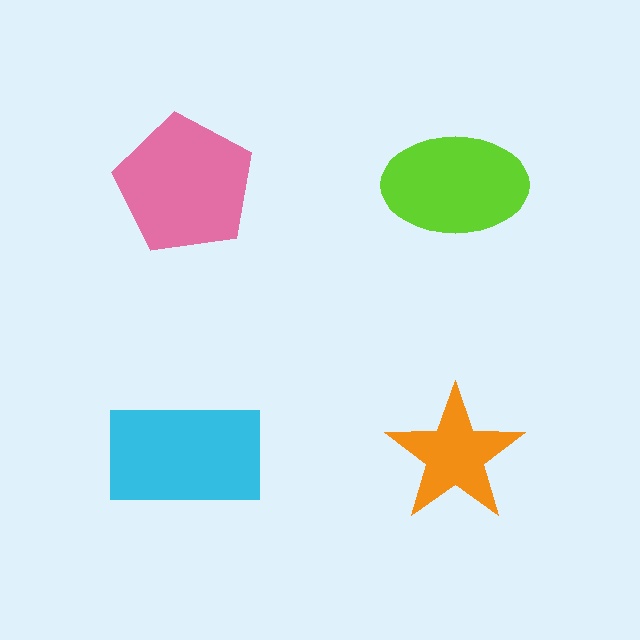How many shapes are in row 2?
2 shapes.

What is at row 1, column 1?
A pink pentagon.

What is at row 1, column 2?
A lime ellipse.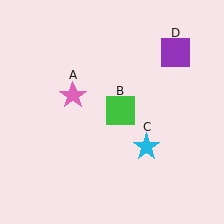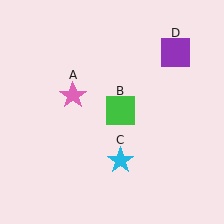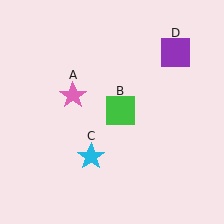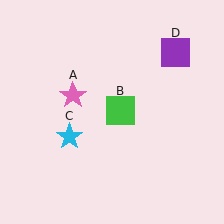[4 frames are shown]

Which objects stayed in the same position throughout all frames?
Pink star (object A) and green square (object B) and purple square (object D) remained stationary.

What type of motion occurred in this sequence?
The cyan star (object C) rotated clockwise around the center of the scene.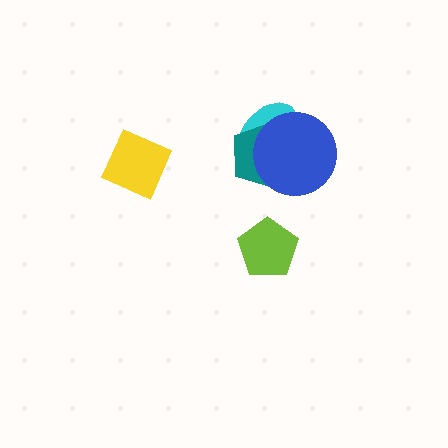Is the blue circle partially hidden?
No, no other shape covers it.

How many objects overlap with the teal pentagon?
2 objects overlap with the teal pentagon.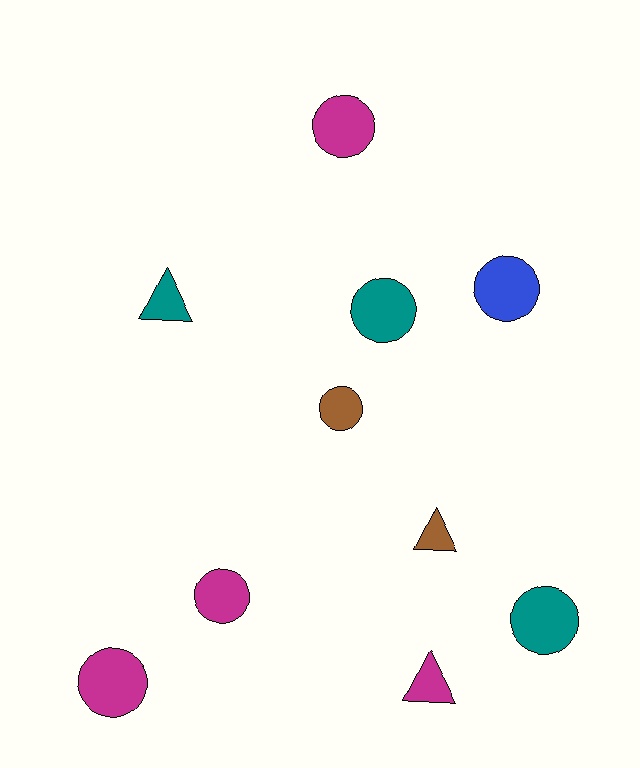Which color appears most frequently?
Magenta, with 4 objects.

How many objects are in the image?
There are 10 objects.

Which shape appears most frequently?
Circle, with 7 objects.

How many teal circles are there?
There are 2 teal circles.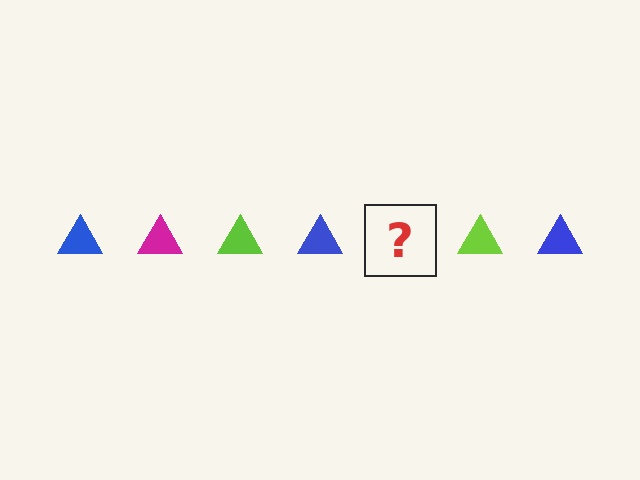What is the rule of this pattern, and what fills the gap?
The rule is that the pattern cycles through blue, magenta, lime triangles. The gap should be filled with a magenta triangle.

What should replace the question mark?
The question mark should be replaced with a magenta triangle.